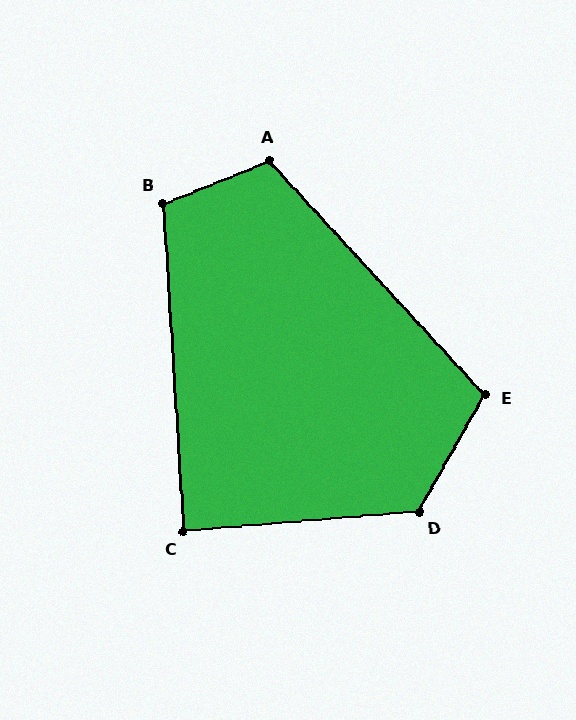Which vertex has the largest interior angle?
D, at approximately 124 degrees.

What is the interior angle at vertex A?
Approximately 111 degrees (obtuse).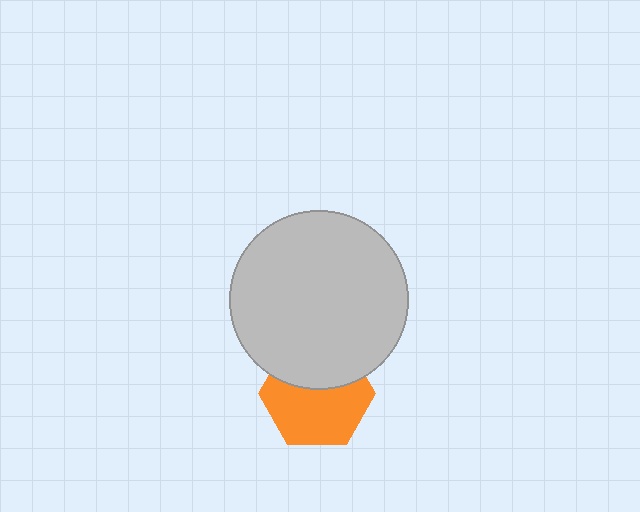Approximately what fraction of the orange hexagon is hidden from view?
Roughly 38% of the orange hexagon is hidden behind the light gray circle.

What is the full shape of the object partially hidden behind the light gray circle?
The partially hidden object is an orange hexagon.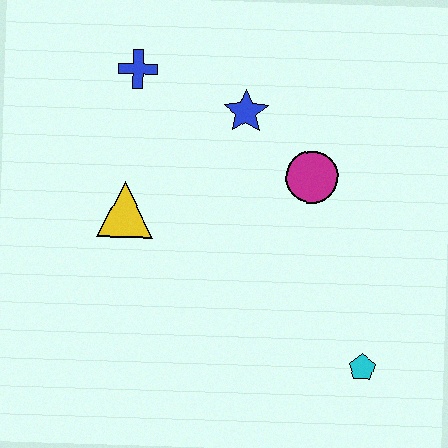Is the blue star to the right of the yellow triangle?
Yes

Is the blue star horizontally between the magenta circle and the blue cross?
Yes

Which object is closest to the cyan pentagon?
The magenta circle is closest to the cyan pentagon.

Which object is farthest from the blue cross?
The cyan pentagon is farthest from the blue cross.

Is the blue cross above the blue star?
Yes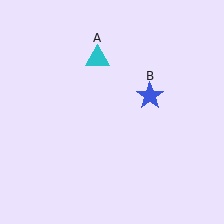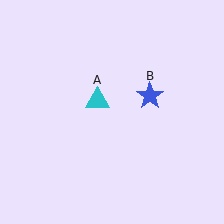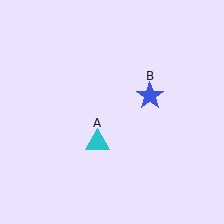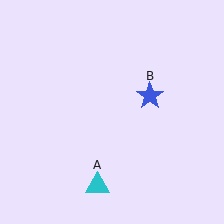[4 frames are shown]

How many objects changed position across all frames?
1 object changed position: cyan triangle (object A).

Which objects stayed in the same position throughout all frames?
Blue star (object B) remained stationary.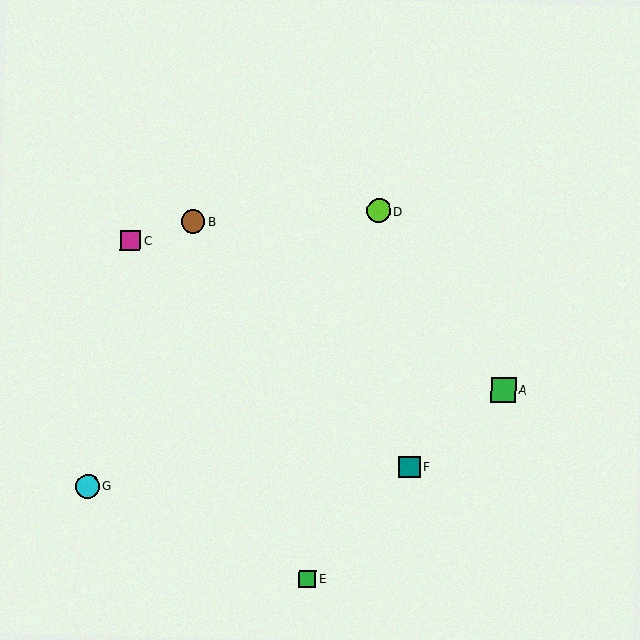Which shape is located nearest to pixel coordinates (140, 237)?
The magenta square (labeled C) at (130, 240) is nearest to that location.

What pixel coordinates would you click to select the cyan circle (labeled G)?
Click at (88, 486) to select the cyan circle G.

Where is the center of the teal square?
The center of the teal square is at (409, 467).